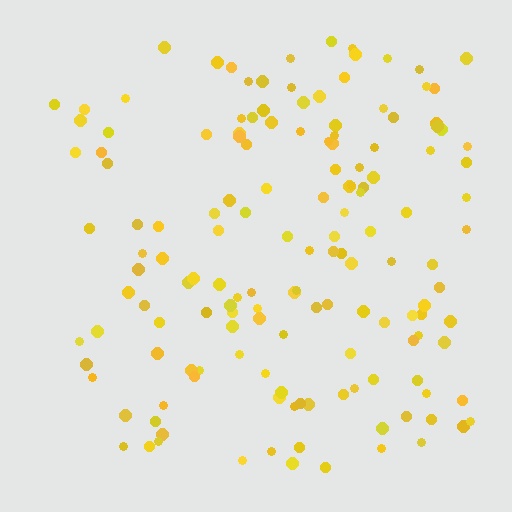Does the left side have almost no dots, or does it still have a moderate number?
Still a moderate number, just noticeably fewer than the right.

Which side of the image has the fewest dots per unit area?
The left.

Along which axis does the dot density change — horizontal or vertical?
Horizontal.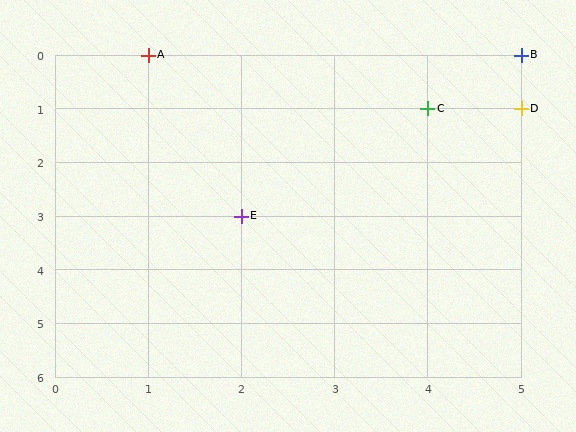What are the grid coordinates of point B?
Point B is at grid coordinates (5, 0).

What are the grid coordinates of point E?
Point E is at grid coordinates (2, 3).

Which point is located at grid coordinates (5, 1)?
Point D is at (5, 1).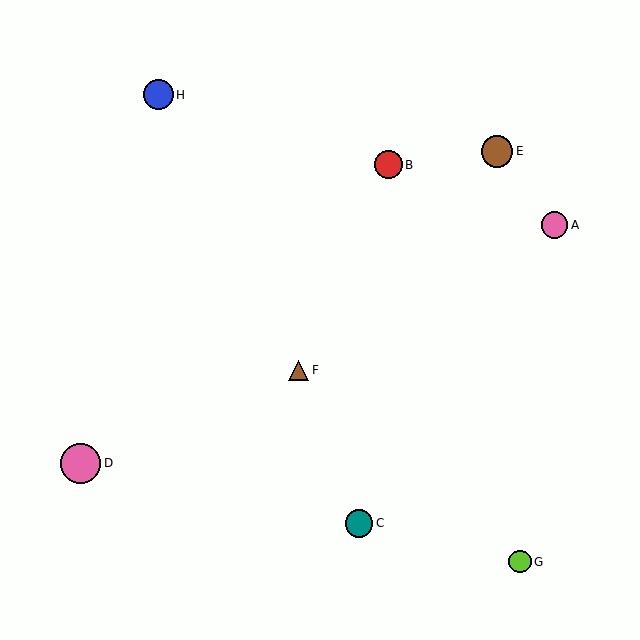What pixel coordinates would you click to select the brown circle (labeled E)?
Click at (497, 151) to select the brown circle E.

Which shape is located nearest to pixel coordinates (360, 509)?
The teal circle (labeled C) at (359, 524) is nearest to that location.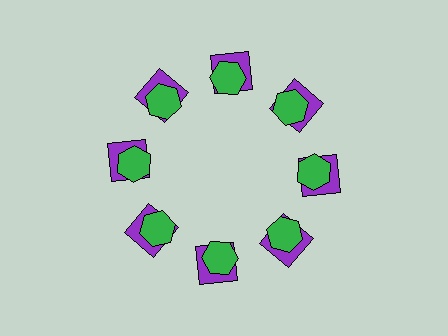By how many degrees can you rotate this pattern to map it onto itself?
The pattern maps onto itself every 45 degrees of rotation.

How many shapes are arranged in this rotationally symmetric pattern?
There are 16 shapes, arranged in 8 groups of 2.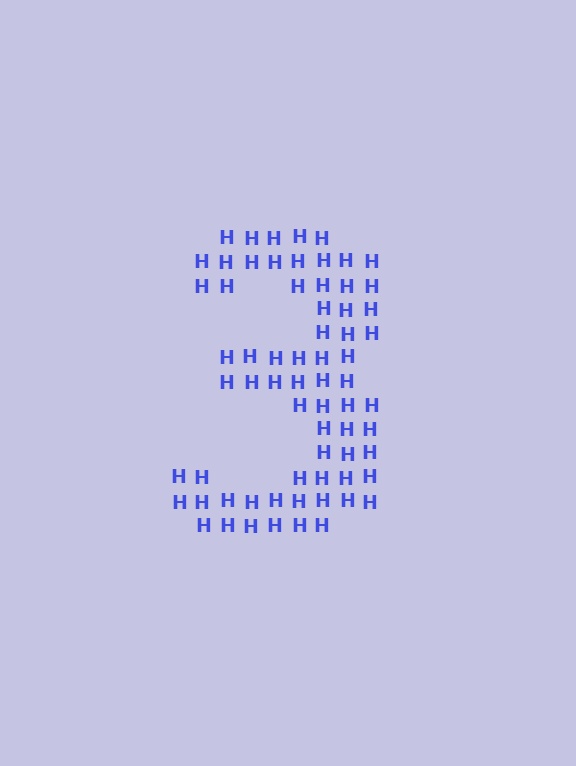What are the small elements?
The small elements are letter H's.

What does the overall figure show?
The overall figure shows the digit 3.